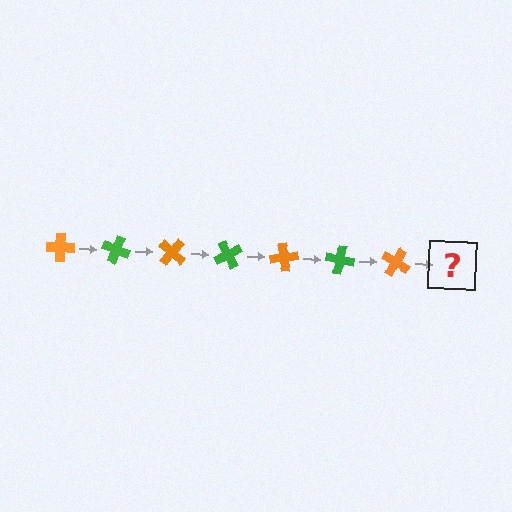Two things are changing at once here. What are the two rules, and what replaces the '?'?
The two rules are that it rotates 20 degrees each step and the color cycles through orange and green. The '?' should be a green cross, rotated 140 degrees from the start.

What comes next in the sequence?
The next element should be a green cross, rotated 140 degrees from the start.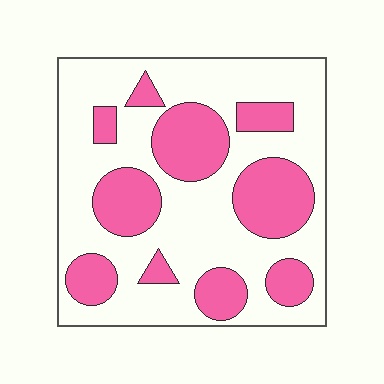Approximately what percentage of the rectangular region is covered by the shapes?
Approximately 35%.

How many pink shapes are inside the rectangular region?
10.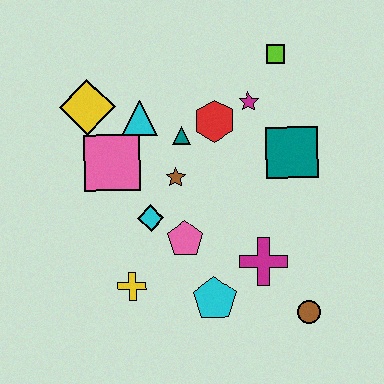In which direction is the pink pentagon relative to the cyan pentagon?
The pink pentagon is above the cyan pentagon.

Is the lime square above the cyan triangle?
Yes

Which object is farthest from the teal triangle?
The brown circle is farthest from the teal triangle.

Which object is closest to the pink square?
The cyan triangle is closest to the pink square.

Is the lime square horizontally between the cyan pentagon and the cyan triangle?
No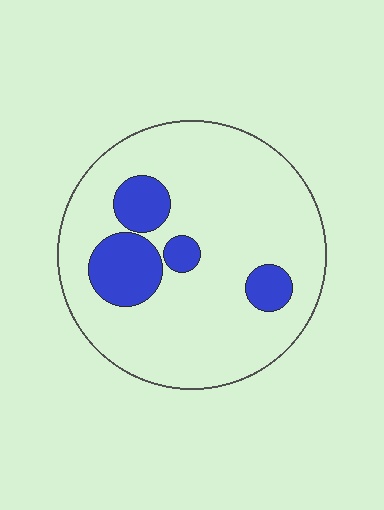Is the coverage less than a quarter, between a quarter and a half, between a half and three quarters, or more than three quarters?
Less than a quarter.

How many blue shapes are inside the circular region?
4.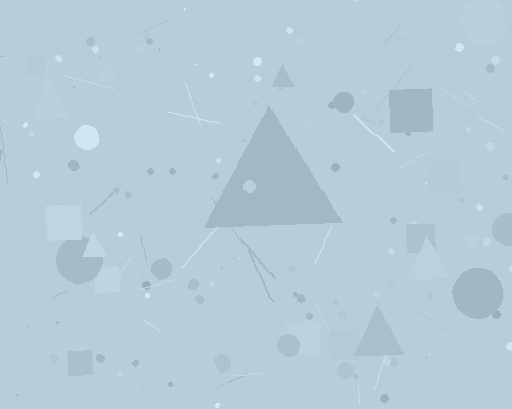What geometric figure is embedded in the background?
A triangle is embedded in the background.